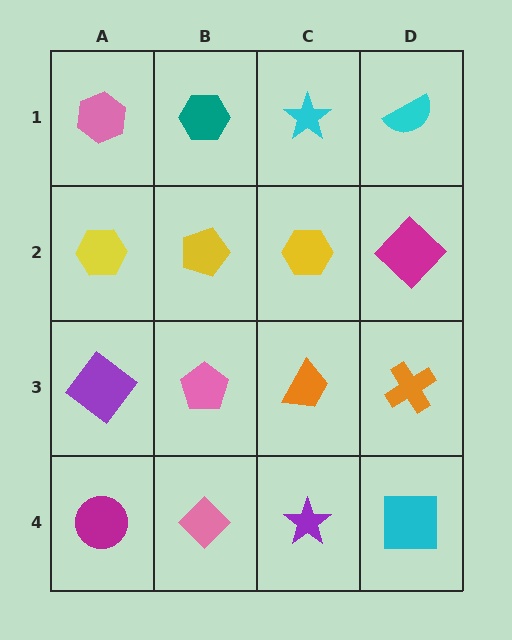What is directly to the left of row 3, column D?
An orange trapezoid.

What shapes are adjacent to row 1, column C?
A yellow hexagon (row 2, column C), a teal hexagon (row 1, column B), a cyan semicircle (row 1, column D).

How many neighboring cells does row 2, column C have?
4.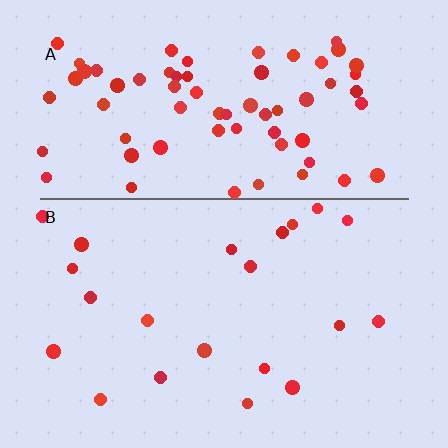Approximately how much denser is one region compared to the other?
Approximately 3.4× — region A over region B.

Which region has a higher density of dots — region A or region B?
A (the top).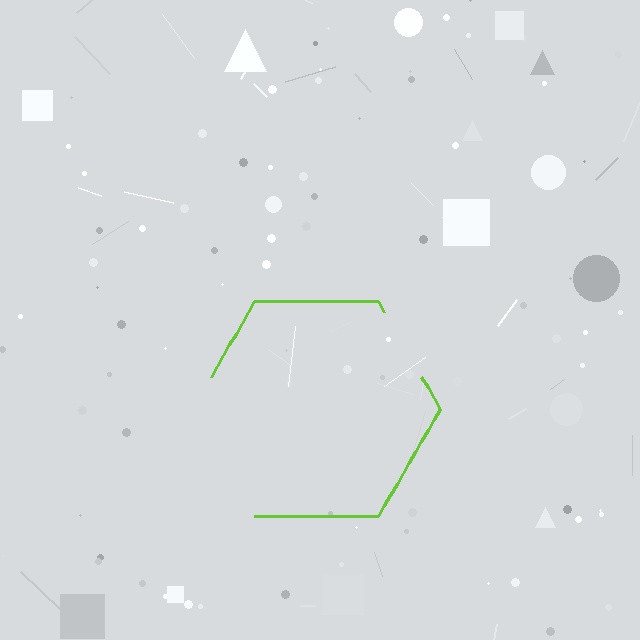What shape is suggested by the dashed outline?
The dashed outline suggests a hexagon.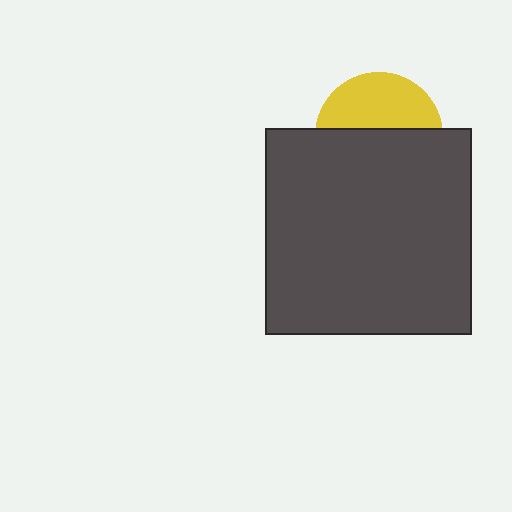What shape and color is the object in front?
The object in front is a dark gray square.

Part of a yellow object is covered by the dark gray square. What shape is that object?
It is a circle.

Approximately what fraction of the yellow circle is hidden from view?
Roughly 58% of the yellow circle is hidden behind the dark gray square.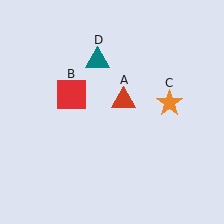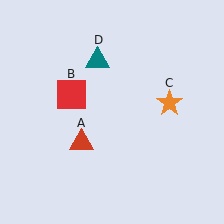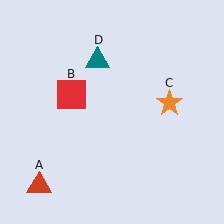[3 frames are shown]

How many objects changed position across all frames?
1 object changed position: red triangle (object A).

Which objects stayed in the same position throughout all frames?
Red square (object B) and orange star (object C) and teal triangle (object D) remained stationary.